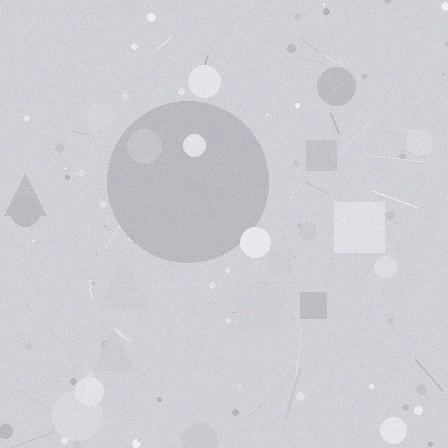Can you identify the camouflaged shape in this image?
The camouflaged shape is a circle.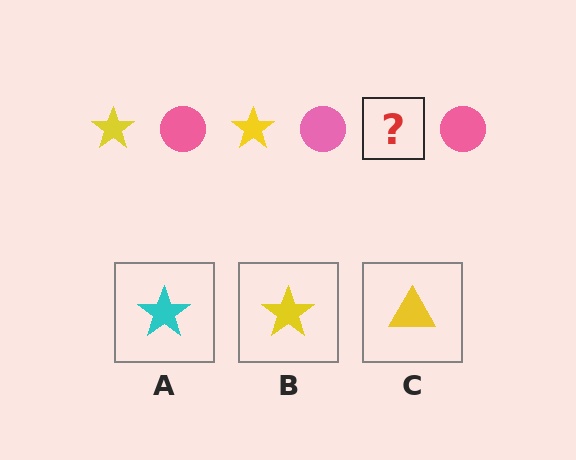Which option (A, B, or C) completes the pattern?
B.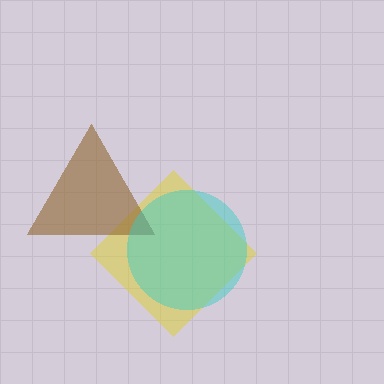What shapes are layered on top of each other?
The layered shapes are: a yellow diamond, a brown triangle, a cyan circle.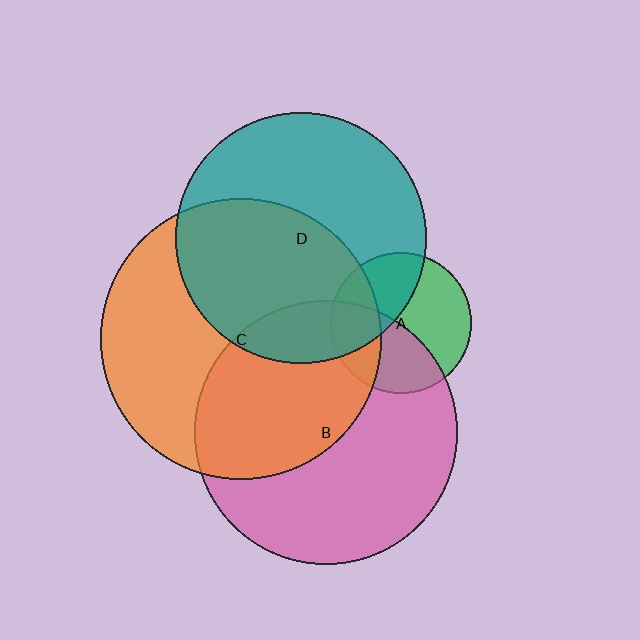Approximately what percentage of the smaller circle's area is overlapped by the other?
Approximately 45%.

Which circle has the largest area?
Circle C (orange).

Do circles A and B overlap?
Yes.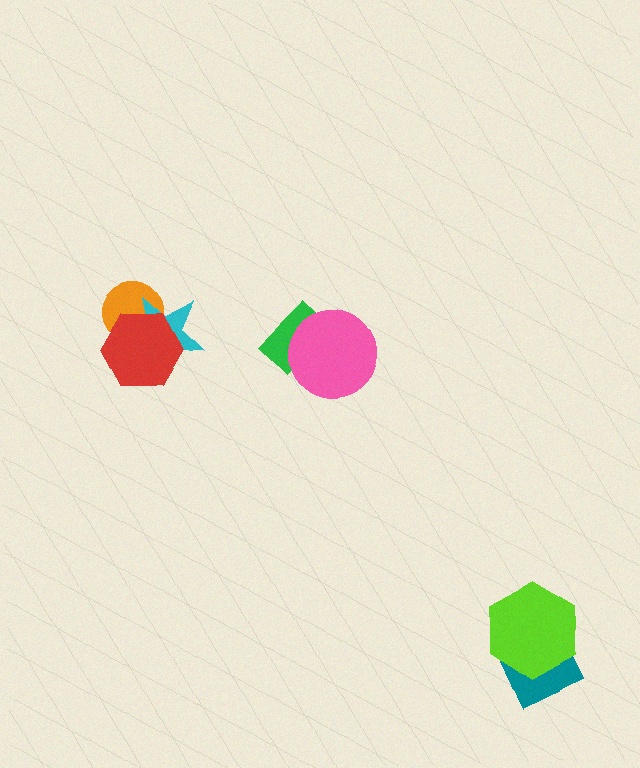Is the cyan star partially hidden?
Yes, it is partially covered by another shape.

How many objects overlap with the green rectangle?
1 object overlaps with the green rectangle.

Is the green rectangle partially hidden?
Yes, it is partially covered by another shape.